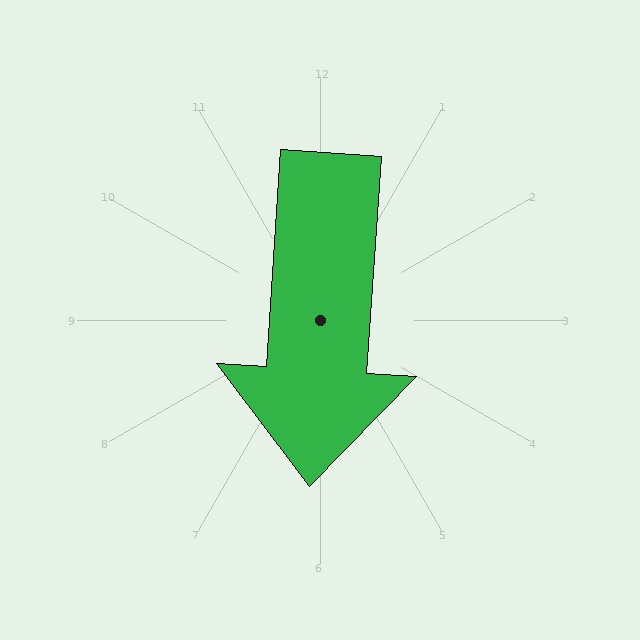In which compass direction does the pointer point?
South.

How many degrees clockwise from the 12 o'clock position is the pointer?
Approximately 184 degrees.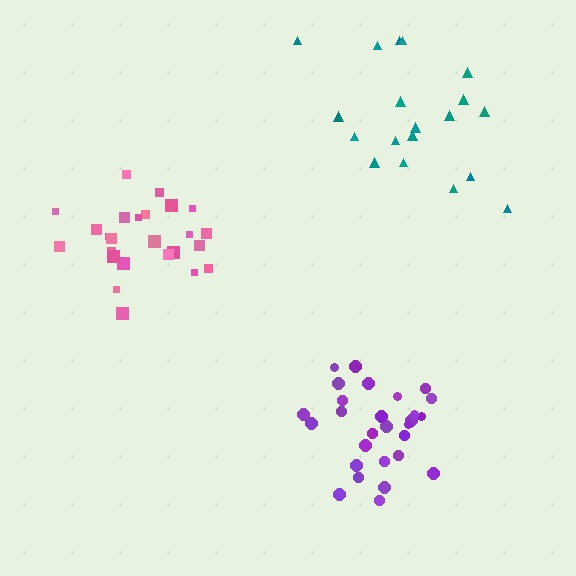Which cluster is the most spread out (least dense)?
Teal.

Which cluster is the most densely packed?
Purple.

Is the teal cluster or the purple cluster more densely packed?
Purple.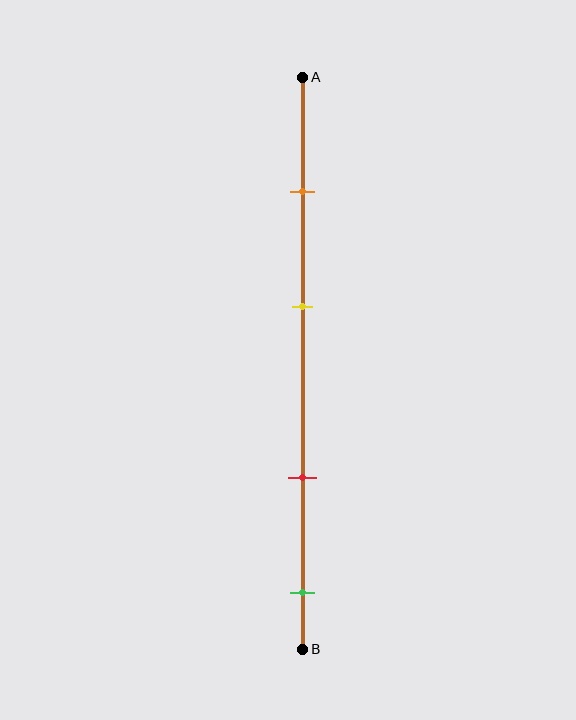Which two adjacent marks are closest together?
The orange and yellow marks are the closest adjacent pair.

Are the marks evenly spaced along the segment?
No, the marks are not evenly spaced.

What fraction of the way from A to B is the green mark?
The green mark is approximately 90% (0.9) of the way from A to B.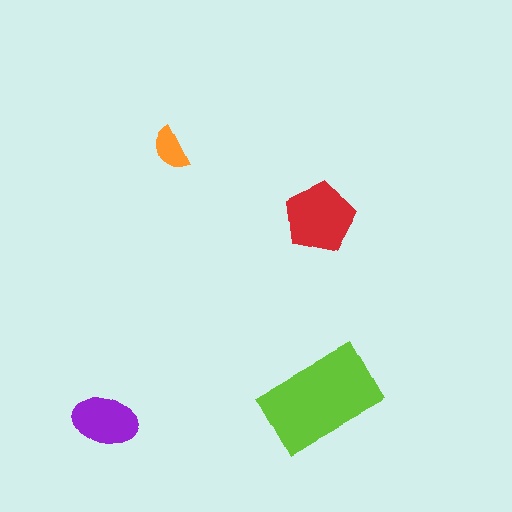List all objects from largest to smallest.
The lime rectangle, the red pentagon, the purple ellipse, the orange semicircle.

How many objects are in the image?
There are 4 objects in the image.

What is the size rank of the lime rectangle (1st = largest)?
1st.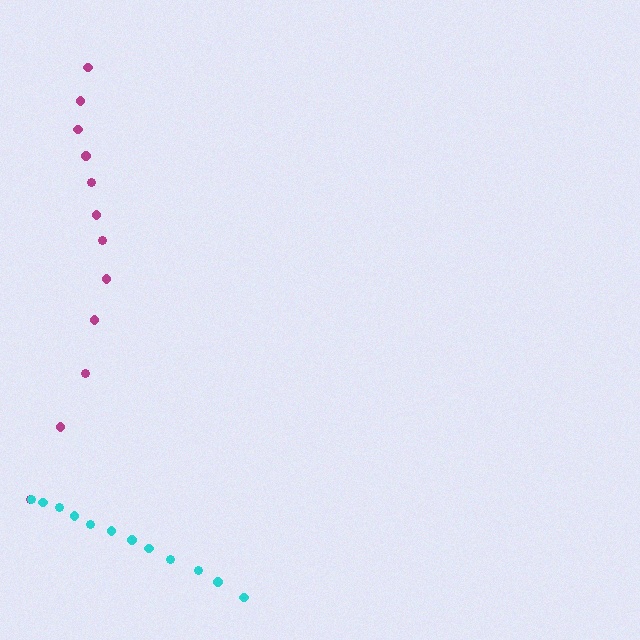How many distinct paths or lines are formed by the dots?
There are 2 distinct paths.